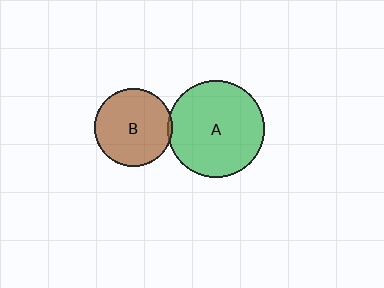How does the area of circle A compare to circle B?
Approximately 1.5 times.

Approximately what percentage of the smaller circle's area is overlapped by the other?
Approximately 5%.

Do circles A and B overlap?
Yes.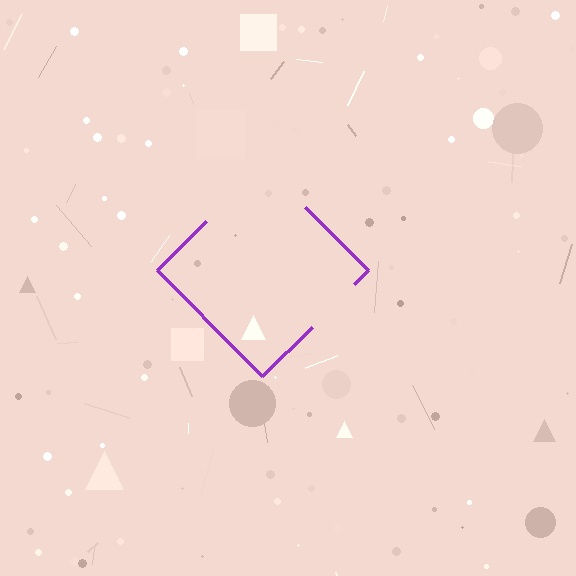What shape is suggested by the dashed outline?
The dashed outline suggests a diamond.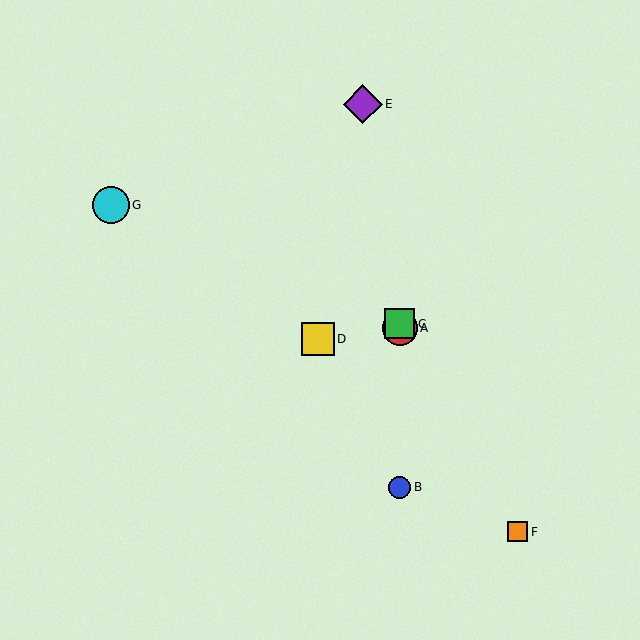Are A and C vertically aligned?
Yes, both are at x≈400.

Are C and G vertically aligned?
No, C is at x≈400 and G is at x≈111.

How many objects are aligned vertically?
3 objects (A, B, C) are aligned vertically.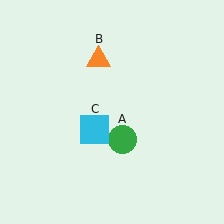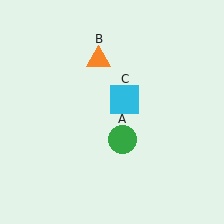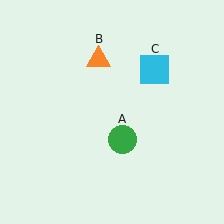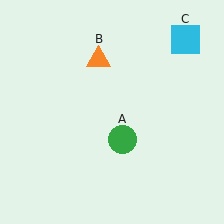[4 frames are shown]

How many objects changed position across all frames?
1 object changed position: cyan square (object C).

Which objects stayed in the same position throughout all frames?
Green circle (object A) and orange triangle (object B) remained stationary.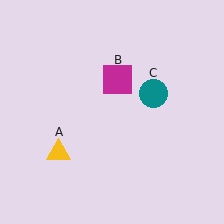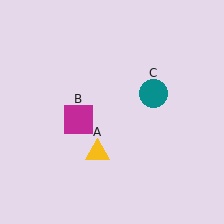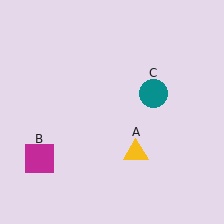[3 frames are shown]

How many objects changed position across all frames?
2 objects changed position: yellow triangle (object A), magenta square (object B).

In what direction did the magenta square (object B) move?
The magenta square (object B) moved down and to the left.